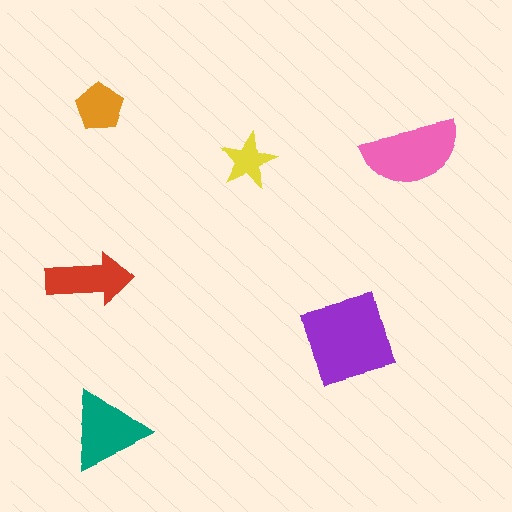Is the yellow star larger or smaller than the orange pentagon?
Smaller.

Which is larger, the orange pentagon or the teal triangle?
The teal triangle.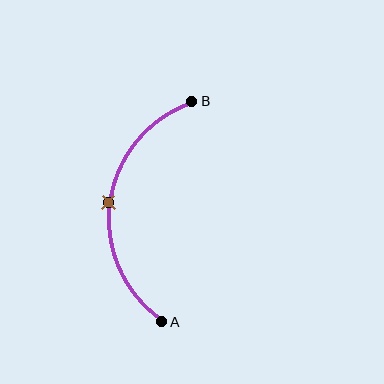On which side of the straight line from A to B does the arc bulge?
The arc bulges to the left of the straight line connecting A and B.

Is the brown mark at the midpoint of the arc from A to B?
Yes. The brown mark lies on the arc at equal arc-length from both A and B — it is the arc midpoint.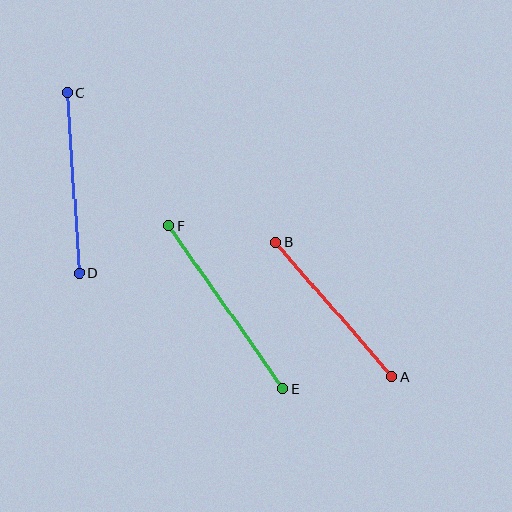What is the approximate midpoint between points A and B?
The midpoint is at approximately (334, 309) pixels.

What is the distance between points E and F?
The distance is approximately 199 pixels.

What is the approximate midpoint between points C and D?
The midpoint is at approximately (73, 183) pixels.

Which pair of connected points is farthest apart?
Points E and F are farthest apart.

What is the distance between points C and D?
The distance is approximately 181 pixels.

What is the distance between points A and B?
The distance is approximately 178 pixels.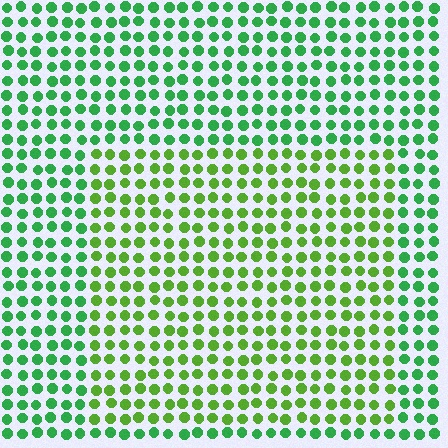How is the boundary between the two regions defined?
The boundary is defined purely by a slight shift in hue (about 32 degrees). Spacing, size, and orientation are identical on both sides.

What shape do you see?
I see a rectangle.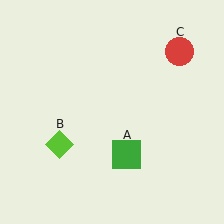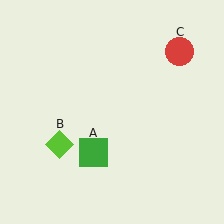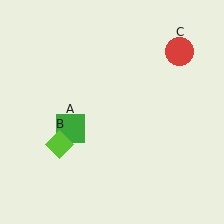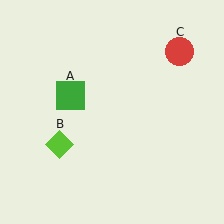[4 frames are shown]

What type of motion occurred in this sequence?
The green square (object A) rotated clockwise around the center of the scene.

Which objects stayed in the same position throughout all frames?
Lime diamond (object B) and red circle (object C) remained stationary.